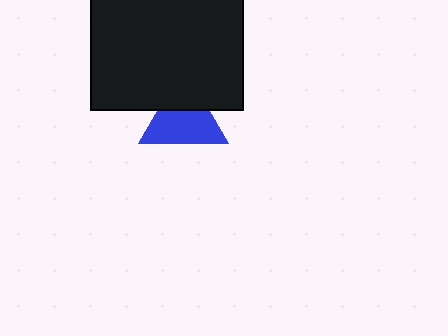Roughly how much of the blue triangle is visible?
Most of it is visible (roughly 65%).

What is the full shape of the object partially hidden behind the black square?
The partially hidden object is a blue triangle.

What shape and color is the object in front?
The object in front is a black square.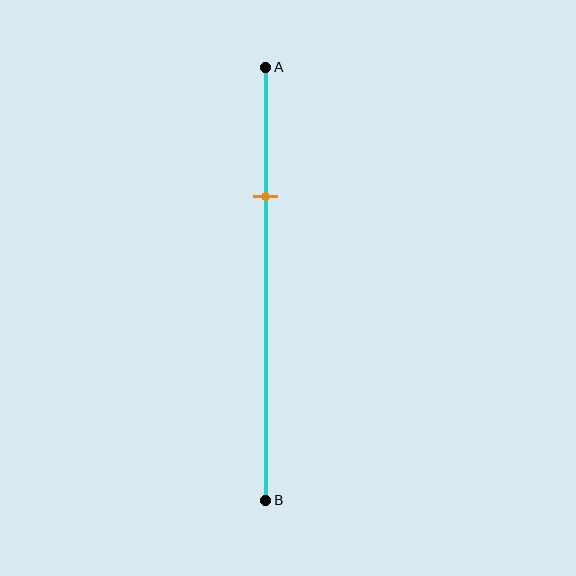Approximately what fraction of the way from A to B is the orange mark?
The orange mark is approximately 30% of the way from A to B.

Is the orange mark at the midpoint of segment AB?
No, the mark is at about 30% from A, not at the 50% midpoint.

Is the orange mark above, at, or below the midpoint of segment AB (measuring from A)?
The orange mark is above the midpoint of segment AB.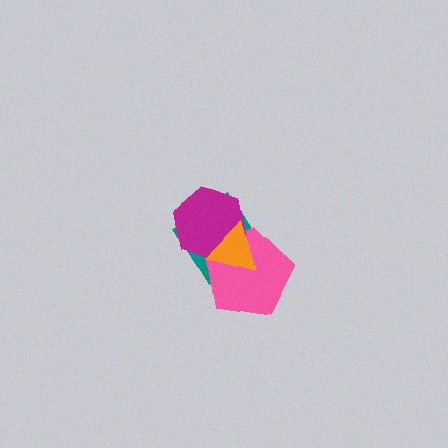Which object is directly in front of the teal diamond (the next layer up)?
The pink pentagon is directly in front of the teal diamond.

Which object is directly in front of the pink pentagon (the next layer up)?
The magenta hexagon is directly in front of the pink pentagon.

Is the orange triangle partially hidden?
No, no other shape covers it.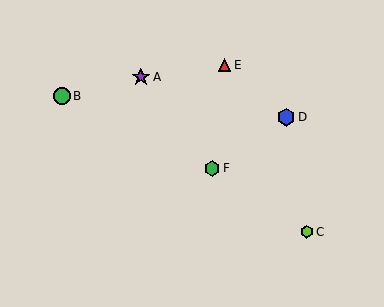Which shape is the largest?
The blue hexagon (labeled D) is the largest.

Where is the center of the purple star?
The center of the purple star is at (141, 77).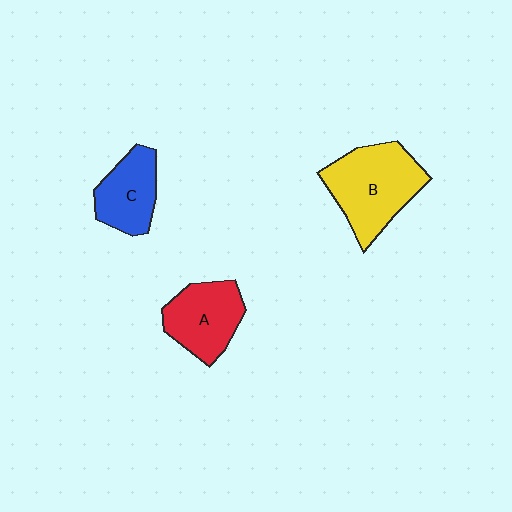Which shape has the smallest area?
Shape C (blue).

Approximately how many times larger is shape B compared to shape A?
Approximately 1.4 times.